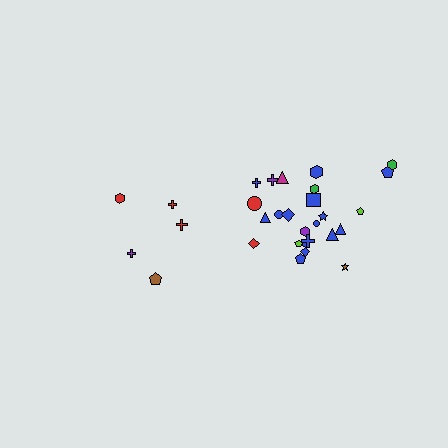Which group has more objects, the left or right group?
The right group.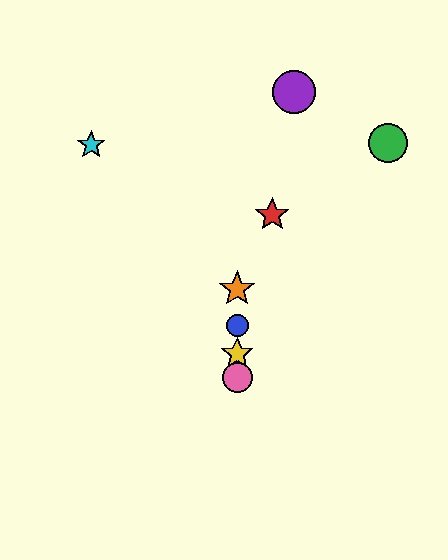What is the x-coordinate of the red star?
The red star is at x≈272.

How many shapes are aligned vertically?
4 shapes (the blue circle, the yellow star, the orange star, the pink circle) are aligned vertically.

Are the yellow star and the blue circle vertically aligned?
Yes, both are at x≈237.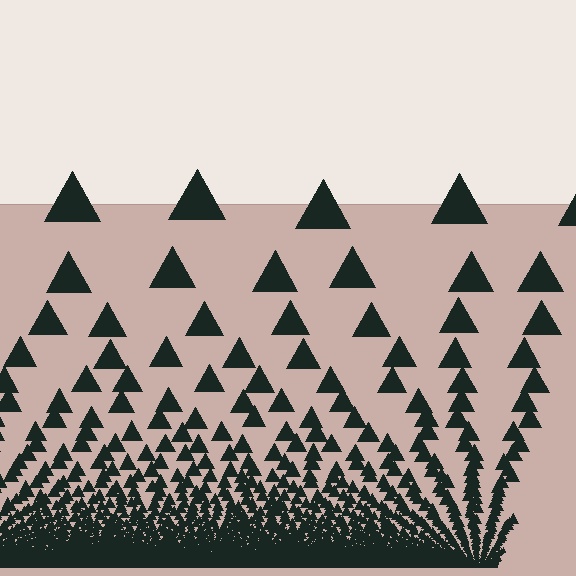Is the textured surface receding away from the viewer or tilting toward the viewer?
The surface appears to tilt toward the viewer. Texture elements get larger and sparser toward the top.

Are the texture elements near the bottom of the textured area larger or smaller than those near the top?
Smaller. The gradient is inverted — elements near the bottom are smaller and denser.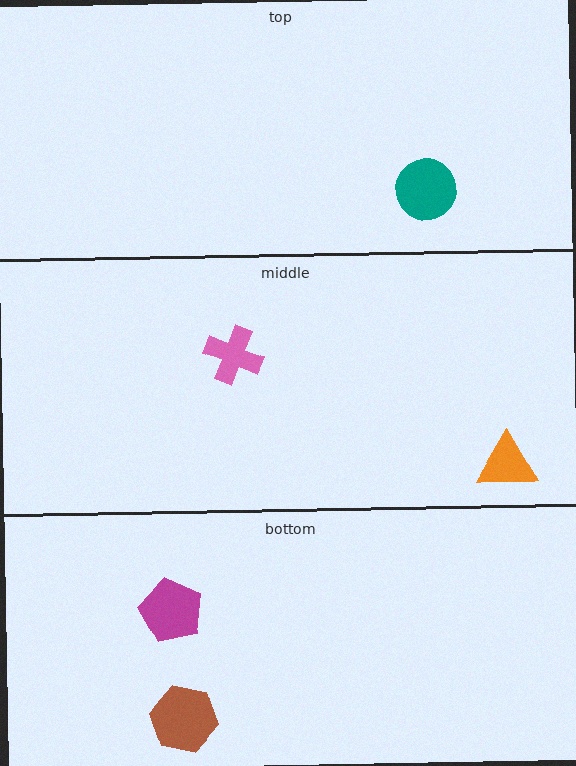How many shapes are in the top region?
1.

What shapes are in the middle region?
The orange triangle, the pink cross.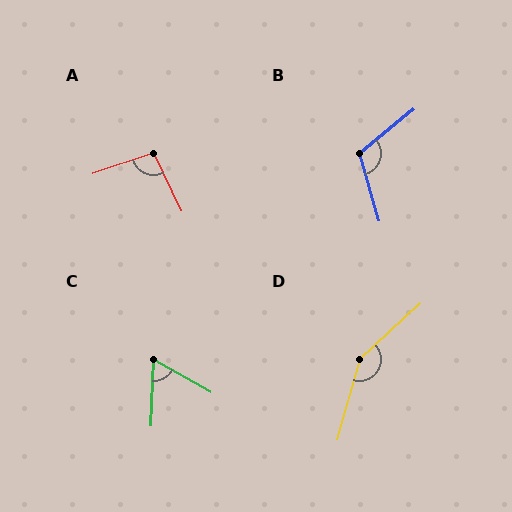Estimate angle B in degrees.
Approximately 113 degrees.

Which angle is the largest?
D, at approximately 148 degrees.